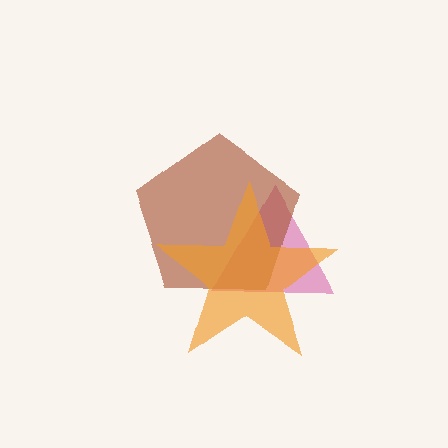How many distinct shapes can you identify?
There are 3 distinct shapes: a magenta triangle, a brown pentagon, an orange star.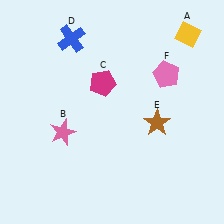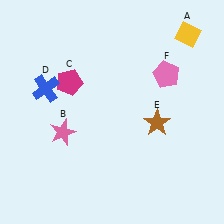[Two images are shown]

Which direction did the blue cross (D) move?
The blue cross (D) moved down.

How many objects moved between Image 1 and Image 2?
2 objects moved between the two images.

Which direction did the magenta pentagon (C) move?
The magenta pentagon (C) moved left.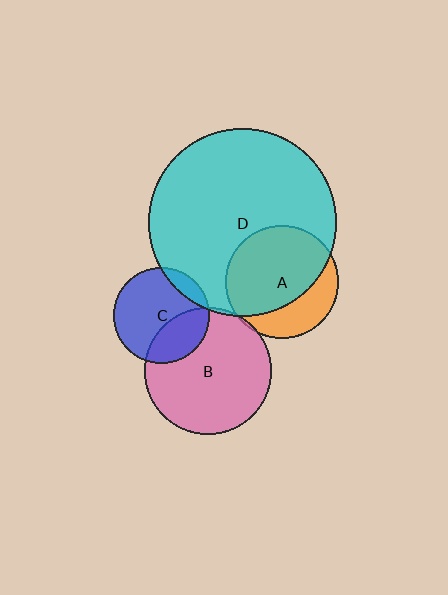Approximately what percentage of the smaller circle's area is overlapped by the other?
Approximately 5%.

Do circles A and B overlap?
Yes.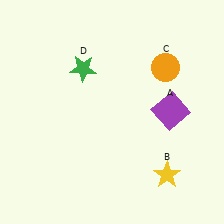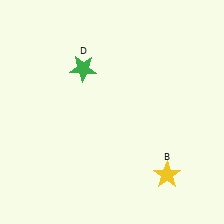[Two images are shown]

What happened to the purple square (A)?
The purple square (A) was removed in Image 2. It was in the top-right area of Image 1.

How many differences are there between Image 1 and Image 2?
There are 2 differences between the two images.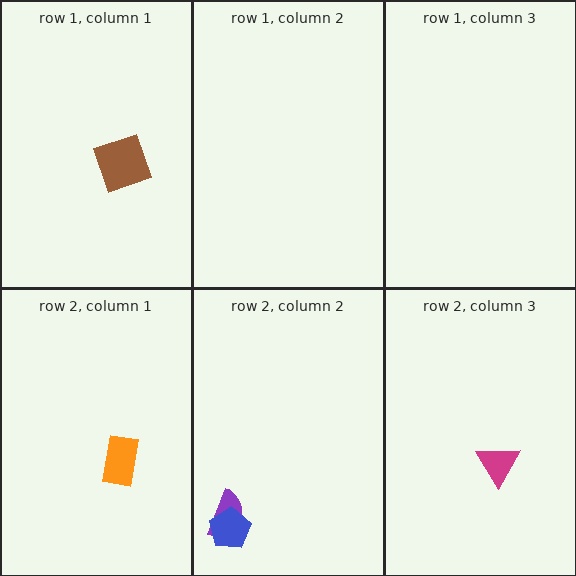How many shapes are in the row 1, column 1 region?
1.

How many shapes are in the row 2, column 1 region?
1.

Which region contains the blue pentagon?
The row 2, column 2 region.